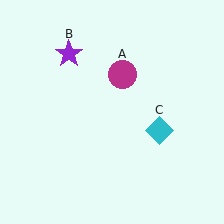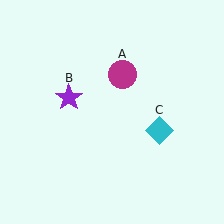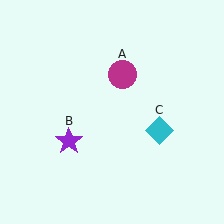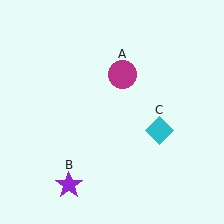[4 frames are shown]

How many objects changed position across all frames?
1 object changed position: purple star (object B).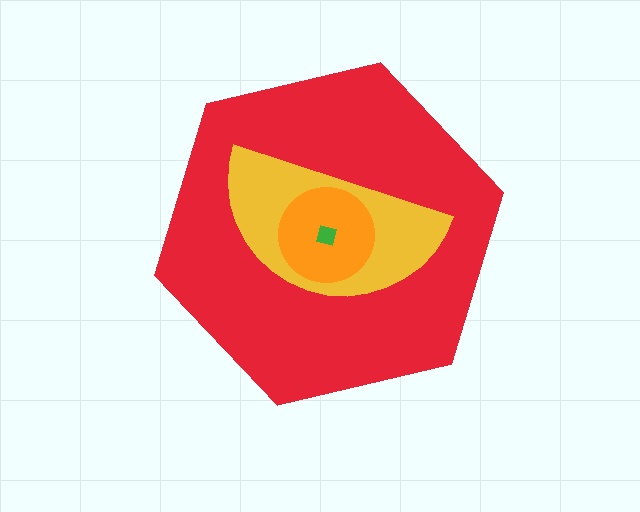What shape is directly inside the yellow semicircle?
The orange circle.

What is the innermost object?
The green square.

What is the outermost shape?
The red hexagon.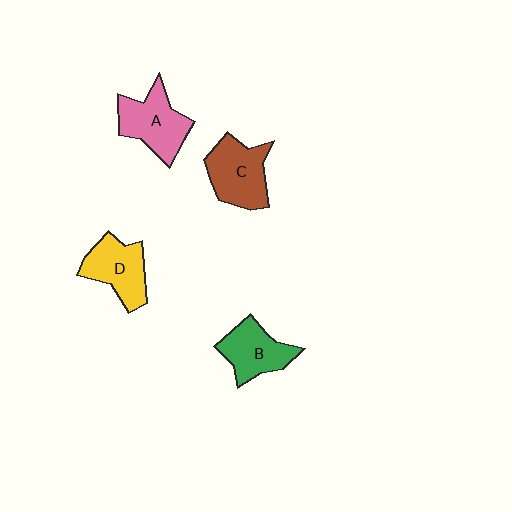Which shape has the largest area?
Shape A (pink).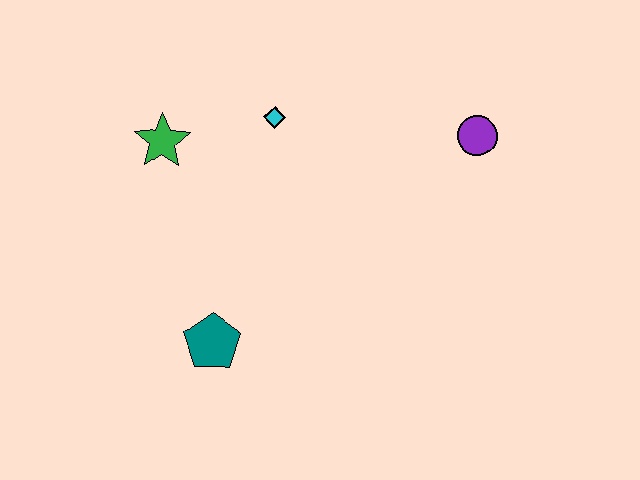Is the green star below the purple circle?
Yes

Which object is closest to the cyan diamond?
The green star is closest to the cyan diamond.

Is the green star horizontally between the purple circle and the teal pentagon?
No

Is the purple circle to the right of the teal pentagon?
Yes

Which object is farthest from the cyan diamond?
The teal pentagon is farthest from the cyan diamond.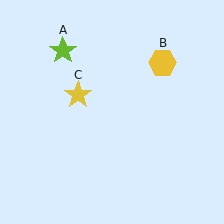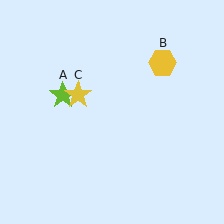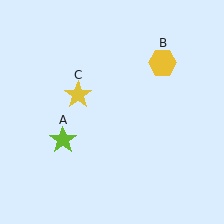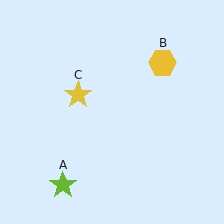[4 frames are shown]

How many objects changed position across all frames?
1 object changed position: lime star (object A).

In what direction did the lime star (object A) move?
The lime star (object A) moved down.